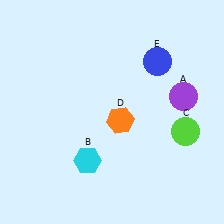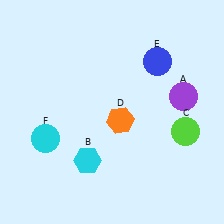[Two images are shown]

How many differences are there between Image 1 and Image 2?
There is 1 difference between the two images.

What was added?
A cyan circle (F) was added in Image 2.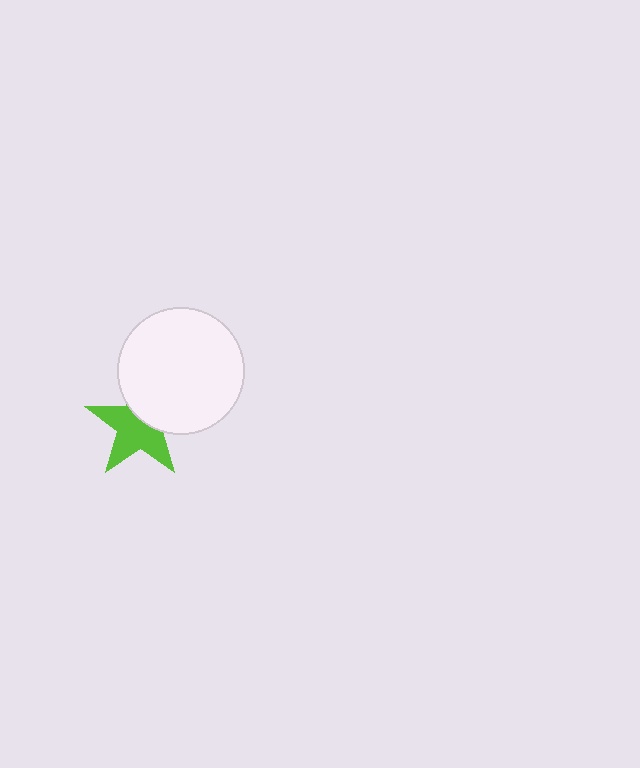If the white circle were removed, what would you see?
You would see the complete lime star.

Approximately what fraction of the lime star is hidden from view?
Roughly 39% of the lime star is hidden behind the white circle.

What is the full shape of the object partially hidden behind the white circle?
The partially hidden object is a lime star.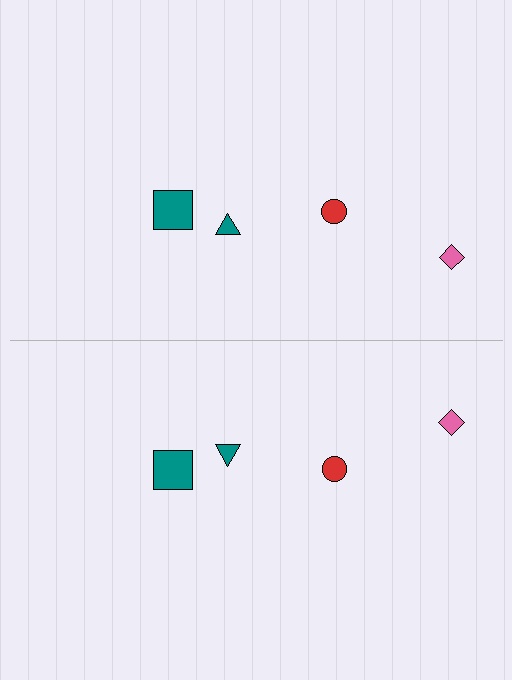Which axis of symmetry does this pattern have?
The pattern has a horizontal axis of symmetry running through the center of the image.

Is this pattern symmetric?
Yes, this pattern has bilateral (reflection) symmetry.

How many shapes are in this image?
There are 8 shapes in this image.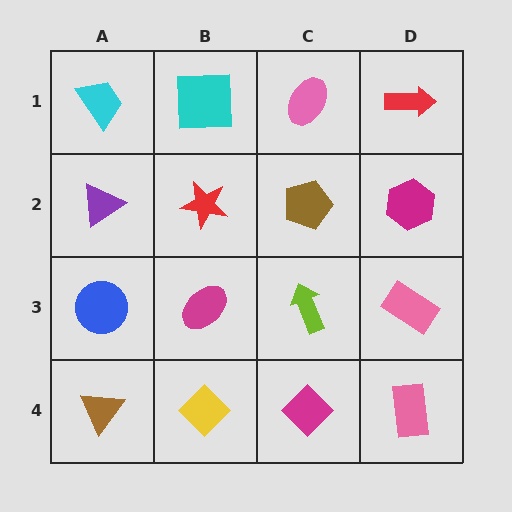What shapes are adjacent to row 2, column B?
A cyan square (row 1, column B), a magenta ellipse (row 3, column B), a purple triangle (row 2, column A), a brown pentagon (row 2, column C).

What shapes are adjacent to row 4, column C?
A lime arrow (row 3, column C), a yellow diamond (row 4, column B), a pink rectangle (row 4, column D).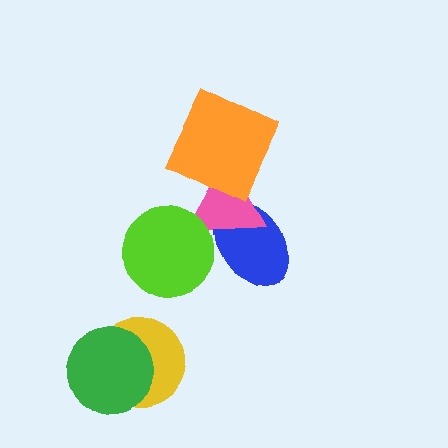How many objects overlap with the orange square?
1 object overlaps with the orange square.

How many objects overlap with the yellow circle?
1 object overlaps with the yellow circle.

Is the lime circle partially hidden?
No, no other shape covers it.